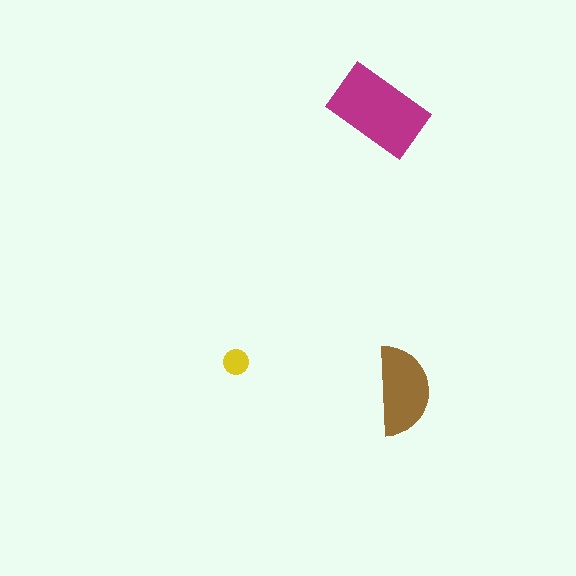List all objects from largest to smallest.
The magenta rectangle, the brown semicircle, the yellow circle.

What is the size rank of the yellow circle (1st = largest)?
3rd.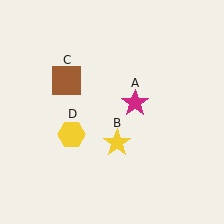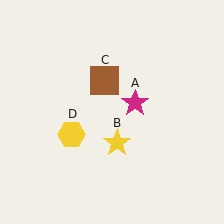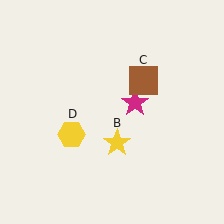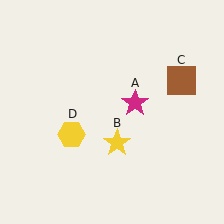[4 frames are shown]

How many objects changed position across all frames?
1 object changed position: brown square (object C).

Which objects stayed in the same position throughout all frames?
Magenta star (object A) and yellow star (object B) and yellow hexagon (object D) remained stationary.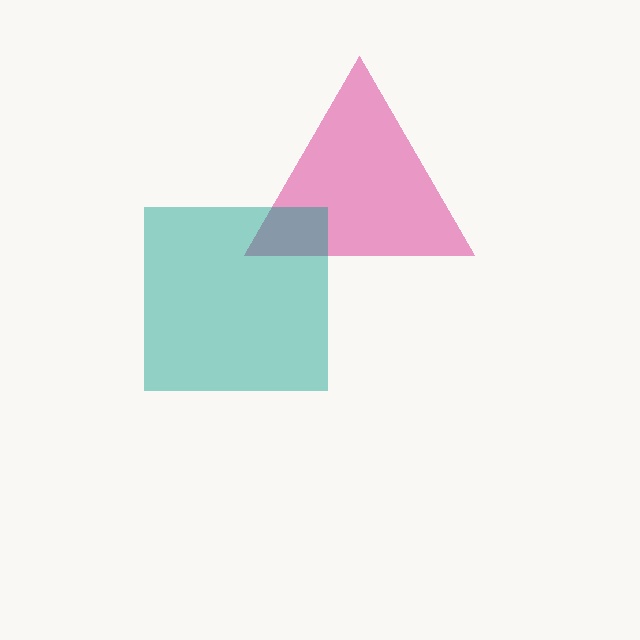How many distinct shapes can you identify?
There are 2 distinct shapes: a magenta triangle, a teal square.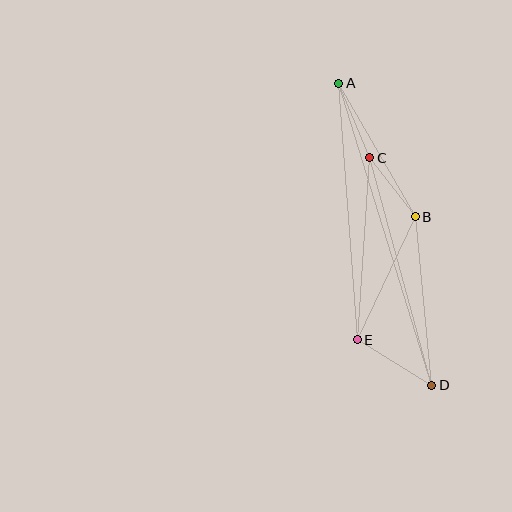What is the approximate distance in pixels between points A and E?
The distance between A and E is approximately 257 pixels.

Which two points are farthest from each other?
Points A and D are farthest from each other.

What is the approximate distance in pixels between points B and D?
The distance between B and D is approximately 169 pixels.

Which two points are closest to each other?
Points B and C are closest to each other.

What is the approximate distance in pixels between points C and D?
The distance between C and D is approximately 236 pixels.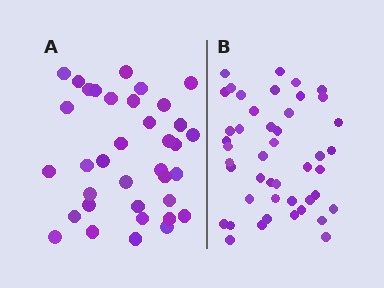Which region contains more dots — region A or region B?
Region B (the right region) has more dots.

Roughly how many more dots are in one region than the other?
Region B has roughly 8 or so more dots than region A.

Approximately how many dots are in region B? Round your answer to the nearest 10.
About 40 dots. (The exact count is 45, which rounds to 40.)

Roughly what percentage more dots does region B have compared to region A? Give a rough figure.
About 25% more.